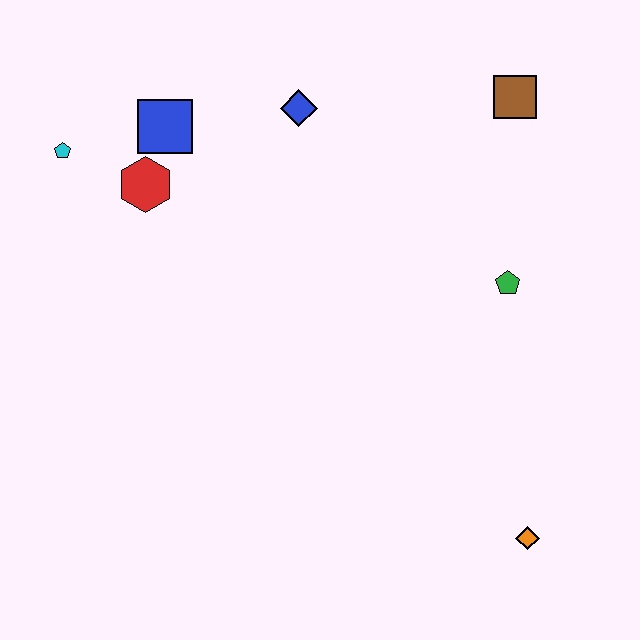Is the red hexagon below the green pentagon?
No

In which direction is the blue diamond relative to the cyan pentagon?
The blue diamond is to the right of the cyan pentagon.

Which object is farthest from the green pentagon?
The cyan pentagon is farthest from the green pentagon.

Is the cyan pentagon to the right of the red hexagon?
No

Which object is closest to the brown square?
The green pentagon is closest to the brown square.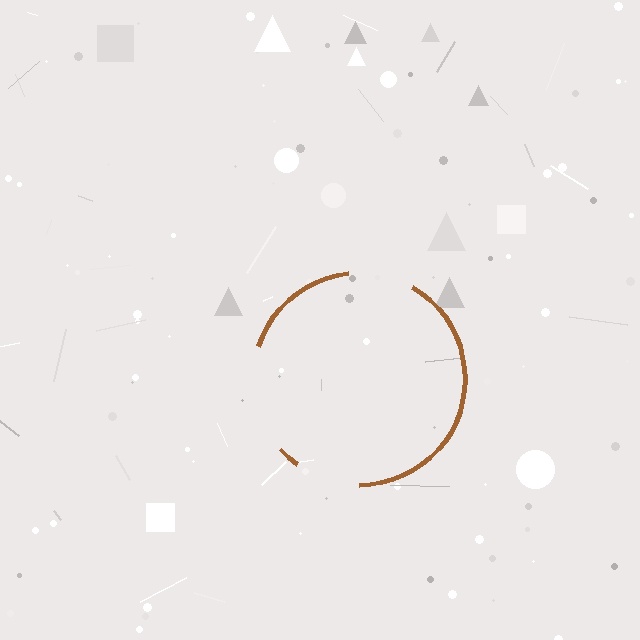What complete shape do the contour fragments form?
The contour fragments form a circle.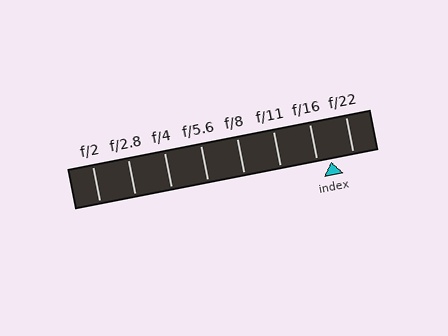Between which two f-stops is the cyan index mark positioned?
The index mark is between f/16 and f/22.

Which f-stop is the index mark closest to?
The index mark is closest to f/16.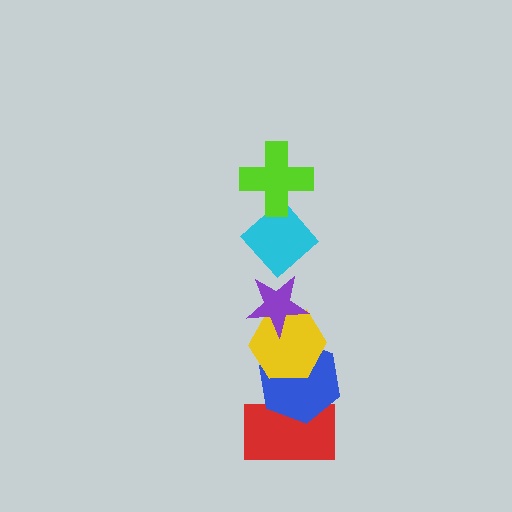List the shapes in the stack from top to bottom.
From top to bottom: the lime cross, the cyan diamond, the purple star, the yellow hexagon, the blue hexagon, the red rectangle.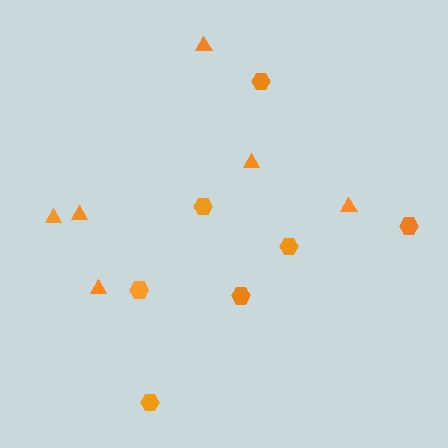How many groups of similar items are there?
There are 2 groups: one group of triangles (6) and one group of hexagons (7).